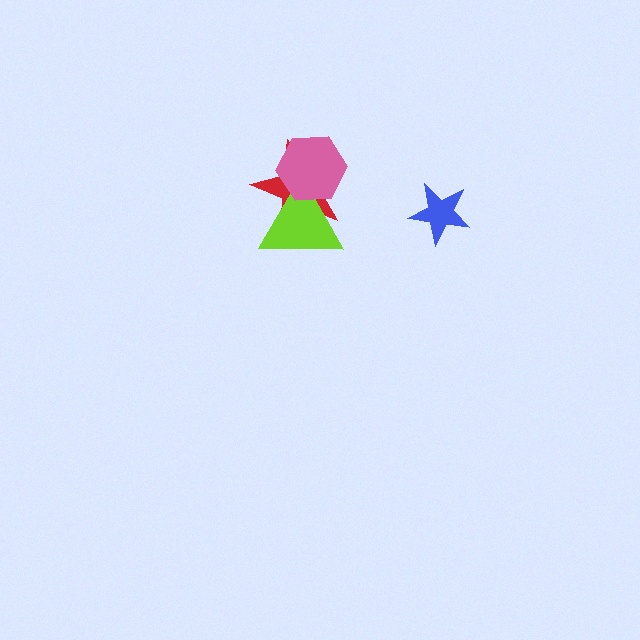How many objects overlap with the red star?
2 objects overlap with the red star.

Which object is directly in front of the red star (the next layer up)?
The lime triangle is directly in front of the red star.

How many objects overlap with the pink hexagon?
2 objects overlap with the pink hexagon.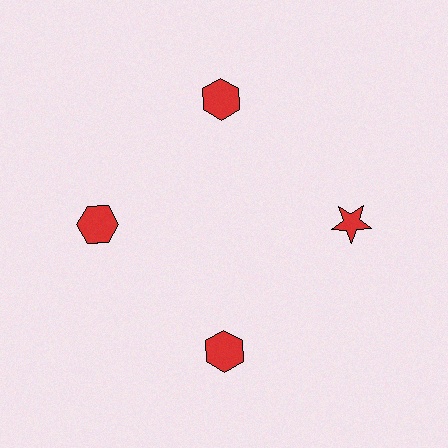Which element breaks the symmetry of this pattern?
The red star at roughly the 3 o'clock position breaks the symmetry. All other shapes are red hexagons.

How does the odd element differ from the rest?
It has a different shape: star instead of hexagon.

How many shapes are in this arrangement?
There are 4 shapes arranged in a ring pattern.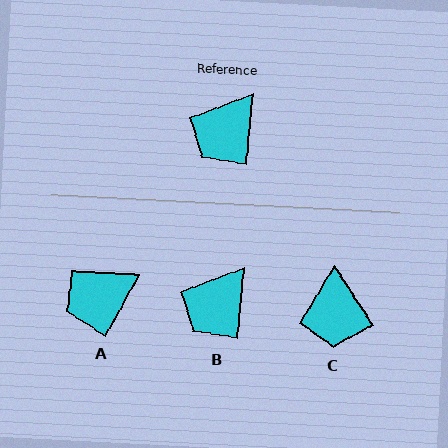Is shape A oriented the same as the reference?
No, it is off by about 23 degrees.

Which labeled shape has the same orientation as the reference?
B.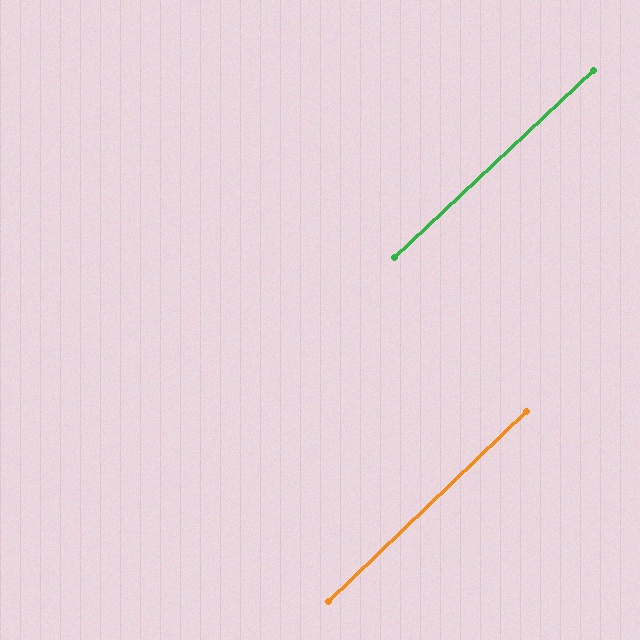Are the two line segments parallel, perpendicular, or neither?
Parallel — their directions differ by only 0.4°.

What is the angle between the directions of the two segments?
Approximately 0 degrees.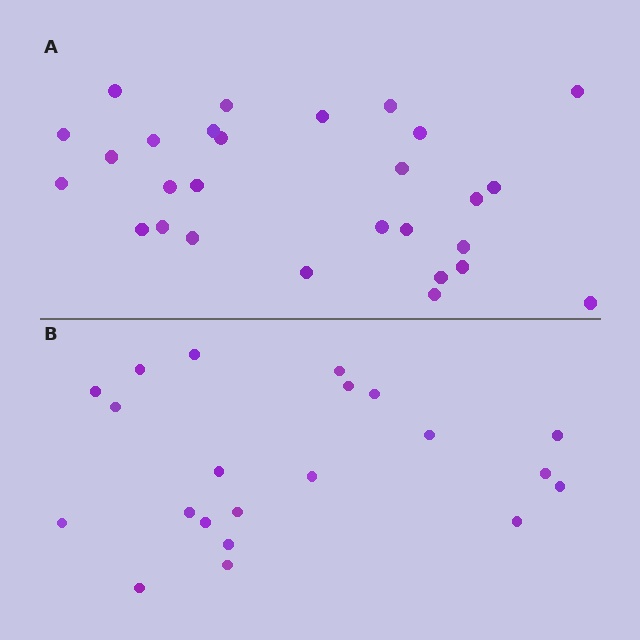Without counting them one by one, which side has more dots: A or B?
Region A (the top region) has more dots.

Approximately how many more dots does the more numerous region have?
Region A has roughly 8 or so more dots than region B.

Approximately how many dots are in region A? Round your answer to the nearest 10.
About 30 dots. (The exact count is 28, which rounds to 30.)